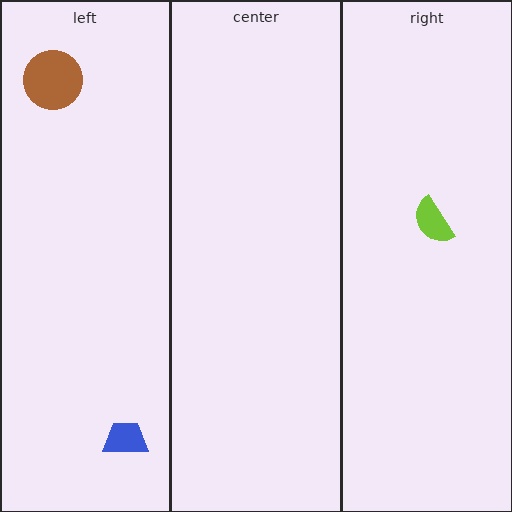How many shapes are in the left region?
2.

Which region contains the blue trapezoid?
The left region.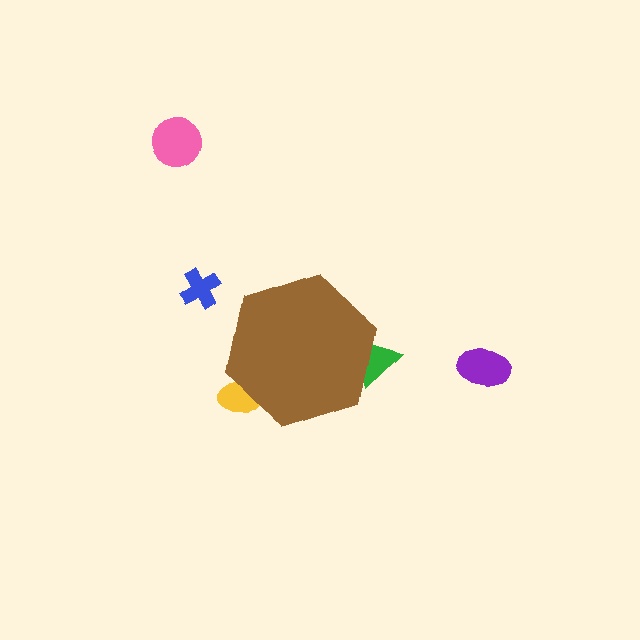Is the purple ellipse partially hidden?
No, the purple ellipse is fully visible.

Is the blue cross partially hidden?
No, the blue cross is fully visible.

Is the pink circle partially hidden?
No, the pink circle is fully visible.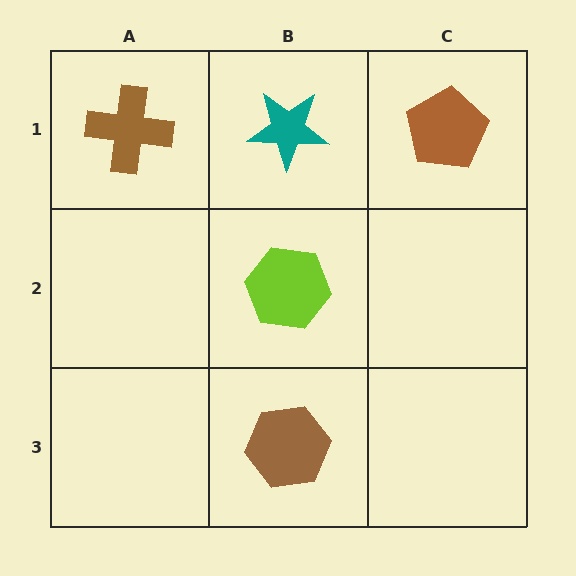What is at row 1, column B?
A teal star.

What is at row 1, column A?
A brown cross.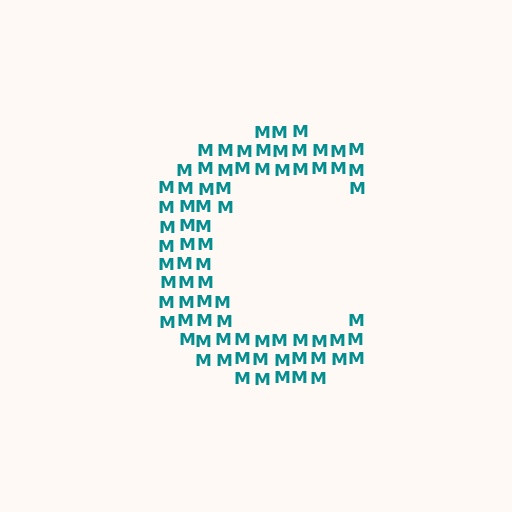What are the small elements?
The small elements are letter M's.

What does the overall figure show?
The overall figure shows the letter C.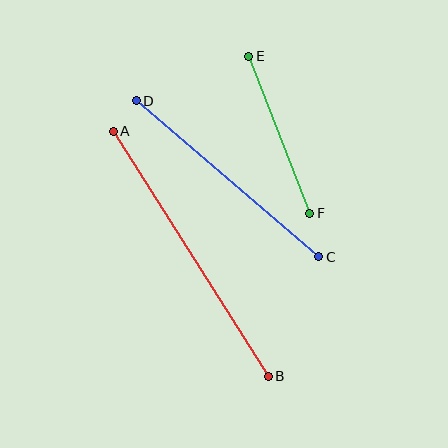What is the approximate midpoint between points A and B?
The midpoint is at approximately (191, 254) pixels.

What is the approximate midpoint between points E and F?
The midpoint is at approximately (279, 135) pixels.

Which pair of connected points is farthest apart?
Points A and B are farthest apart.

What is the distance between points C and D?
The distance is approximately 240 pixels.